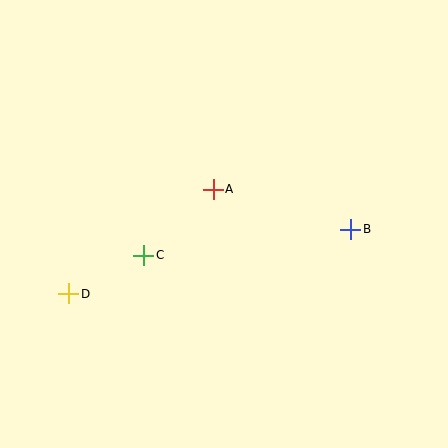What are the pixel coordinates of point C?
Point C is at (144, 255).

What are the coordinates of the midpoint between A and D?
The midpoint between A and D is at (141, 241).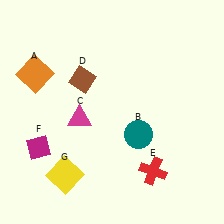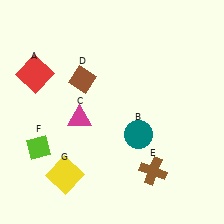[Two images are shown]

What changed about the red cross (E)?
In Image 1, E is red. In Image 2, it changed to brown.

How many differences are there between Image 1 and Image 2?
There are 3 differences between the two images.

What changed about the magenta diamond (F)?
In Image 1, F is magenta. In Image 2, it changed to lime.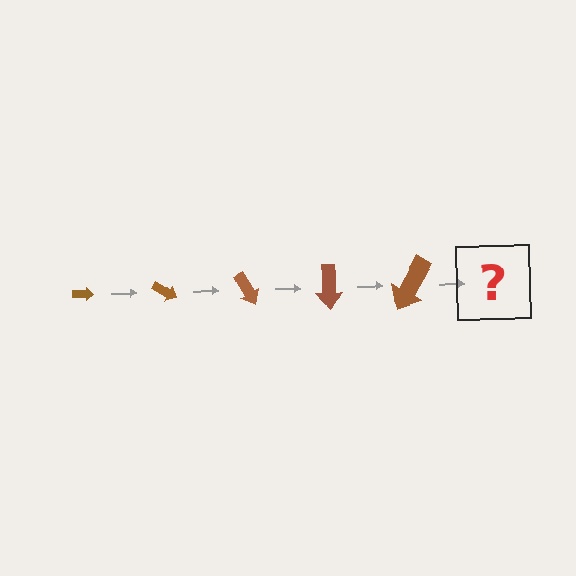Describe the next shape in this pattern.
It should be an arrow, larger than the previous one and rotated 150 degrees from the start.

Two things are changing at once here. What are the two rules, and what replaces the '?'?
The two rules are that the arrow grows larger each step and it rotates 30 degrees each step. The '?' should be an arrow, larger than the previous one and rotated 150 degrees from the start.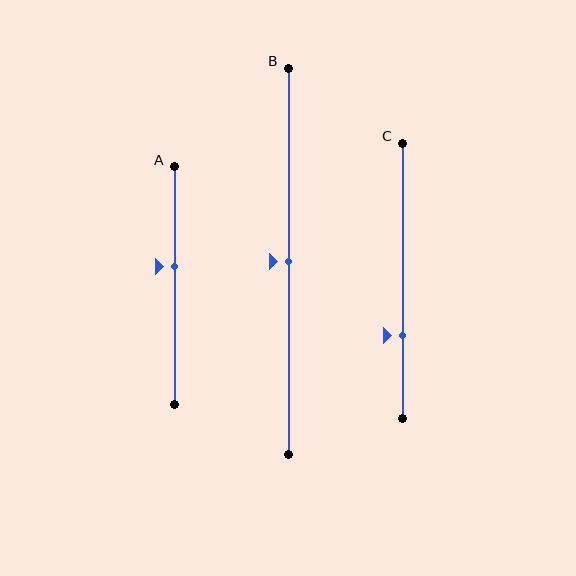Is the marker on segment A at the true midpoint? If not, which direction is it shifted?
No, the marker on segment A is shifted upward by about 8% of the segment length.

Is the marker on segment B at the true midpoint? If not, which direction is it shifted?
Yes, the marker on segment B is at the true midpoint.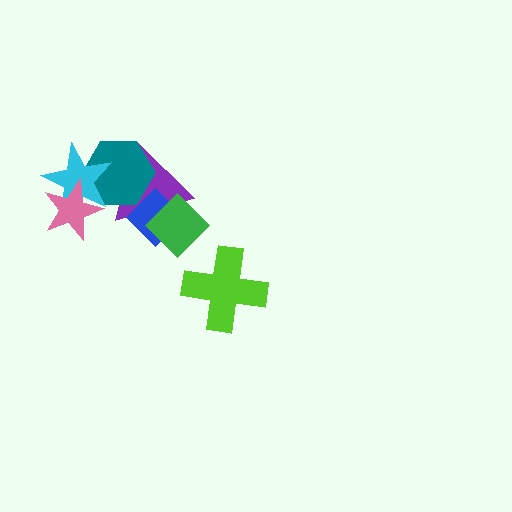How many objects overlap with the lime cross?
0 objects overlap with the lime cross.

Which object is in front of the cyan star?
The pink star is in front of the cyan star.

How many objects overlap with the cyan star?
3 objects overlap with the cyan star.